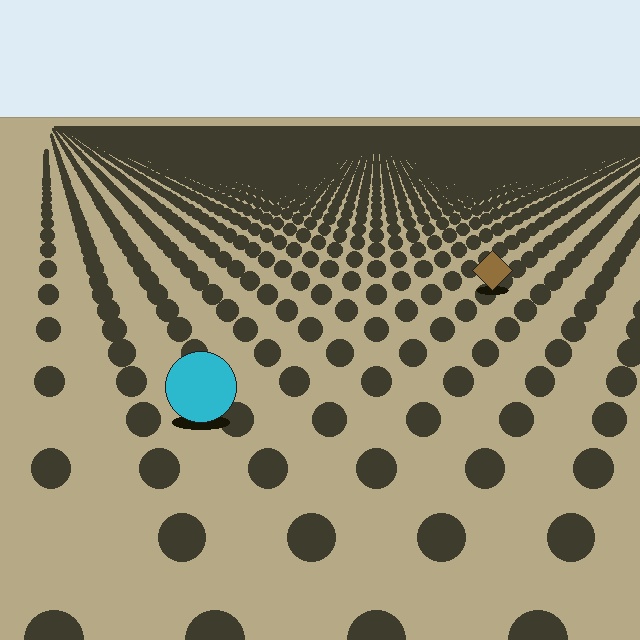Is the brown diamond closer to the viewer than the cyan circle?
No. The cyan circle is closer — you can tell from the texture gradient: the ground texture is coarser near it.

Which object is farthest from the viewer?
The brown diamond is farthest from the viewer. It appears smaller and the ground texture around it is denser.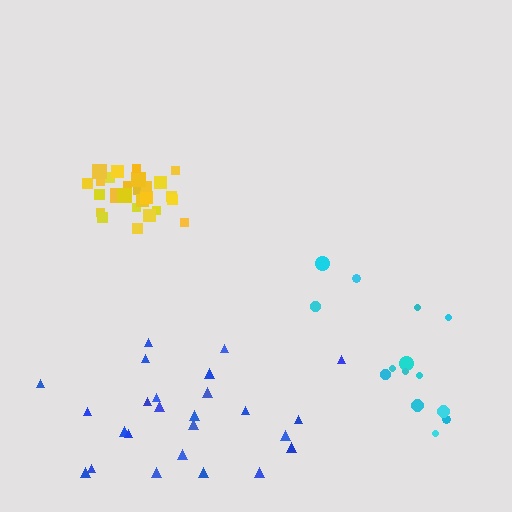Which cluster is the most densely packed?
Yellow.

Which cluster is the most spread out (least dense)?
Blue.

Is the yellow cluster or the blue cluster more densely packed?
Yellow.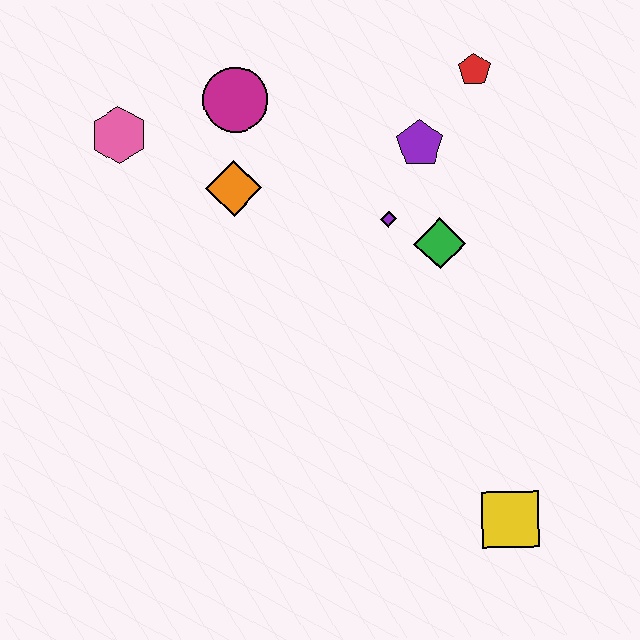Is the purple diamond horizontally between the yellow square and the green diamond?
No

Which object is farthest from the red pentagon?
The yellow square is farthest from the red pentagon.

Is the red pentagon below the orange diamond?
No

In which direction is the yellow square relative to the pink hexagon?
The yellow square is below the pink hexagon.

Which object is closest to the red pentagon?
The purple pentagon is closest to the red pentagon.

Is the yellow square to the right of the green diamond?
Yes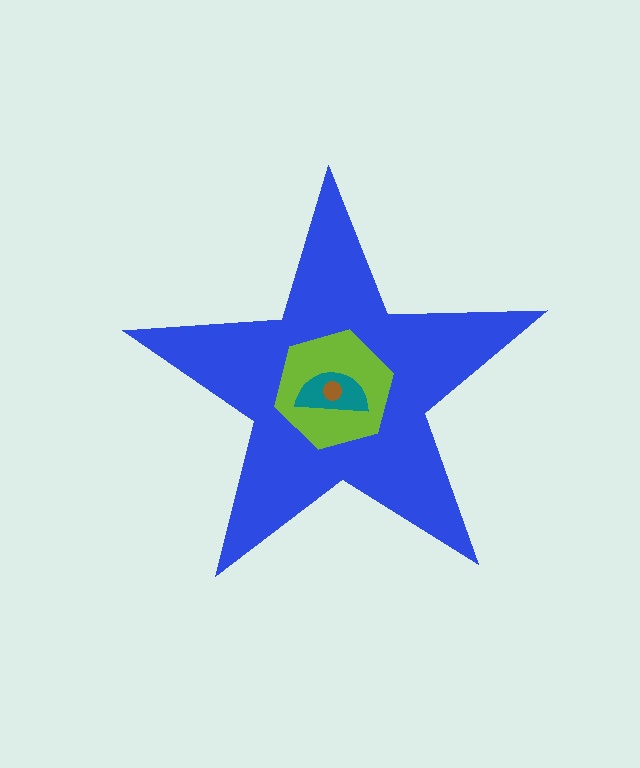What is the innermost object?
The brown circle.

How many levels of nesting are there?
4.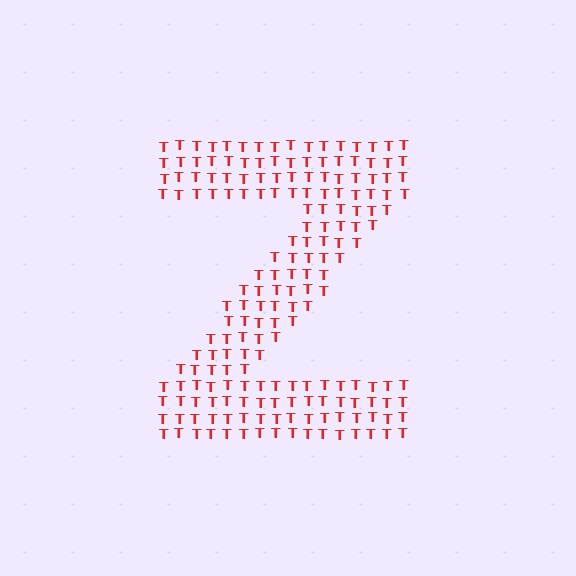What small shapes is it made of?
It is made of small letter T's.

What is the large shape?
The large shape is the letter Z.